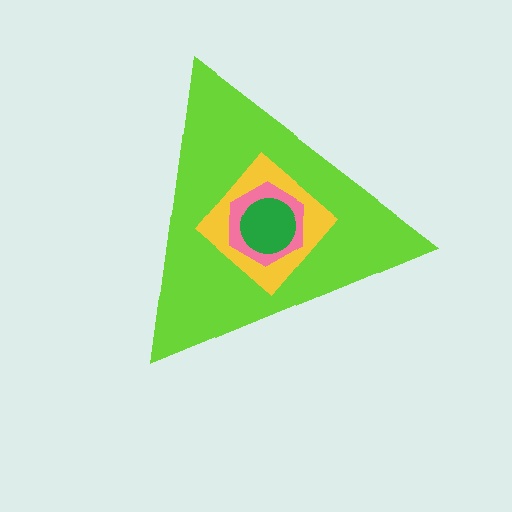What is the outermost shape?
The lime triangle.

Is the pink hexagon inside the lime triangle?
Yes.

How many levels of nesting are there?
4.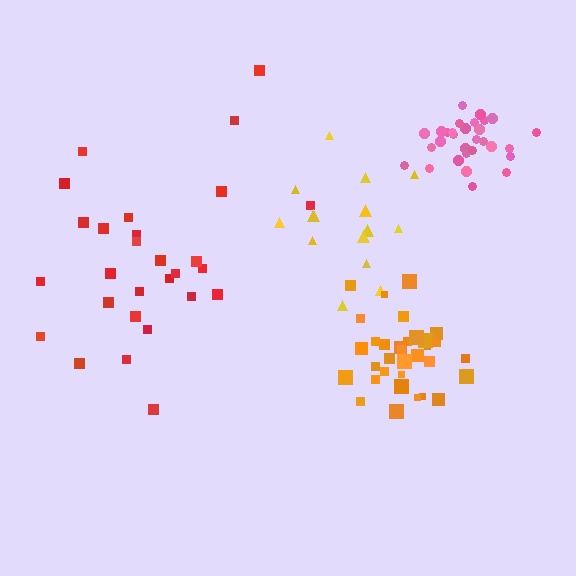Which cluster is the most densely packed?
Pink.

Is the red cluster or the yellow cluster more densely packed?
Yellow.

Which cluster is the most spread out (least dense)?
Red.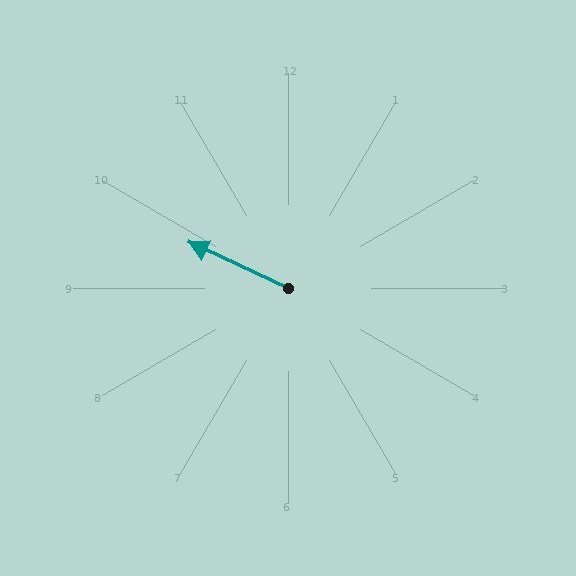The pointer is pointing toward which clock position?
Roughly 10 o'clock.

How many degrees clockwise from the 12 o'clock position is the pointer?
Approximately 295 degrees.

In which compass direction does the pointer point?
Northwest.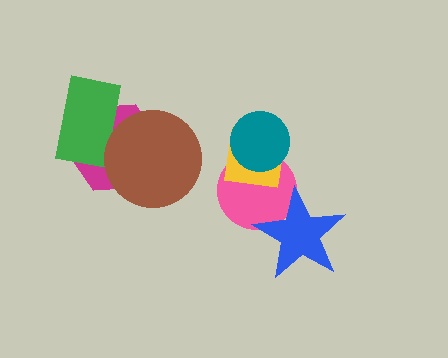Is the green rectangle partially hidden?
Yes, it is partially covered by another shape.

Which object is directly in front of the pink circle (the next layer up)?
The yellow square is directly in front of the pink circle.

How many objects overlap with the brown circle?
2 objects overlap with the brown circle.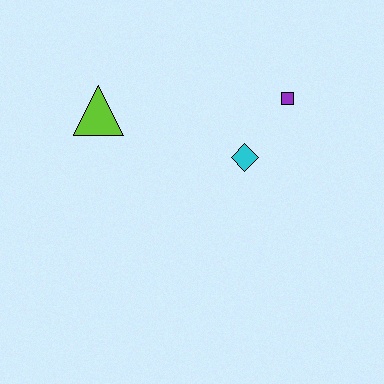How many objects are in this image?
There are 3 objects.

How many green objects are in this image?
There are no green objects.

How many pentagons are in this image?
There are no pentagons.